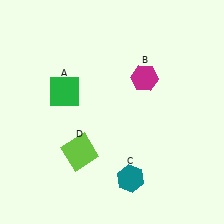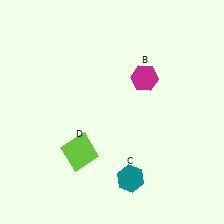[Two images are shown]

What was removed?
The green square (A) was removed in Image 2.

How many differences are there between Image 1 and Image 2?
There is 1 difference between the two images.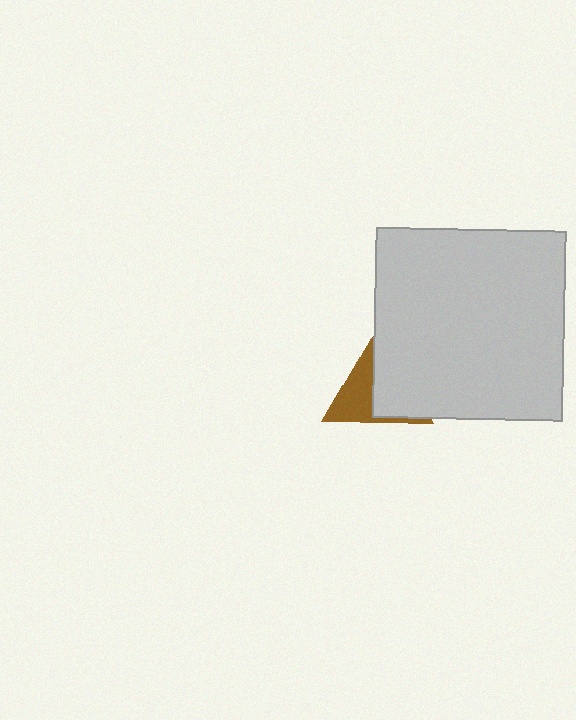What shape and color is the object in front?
The object in front is a light gray square.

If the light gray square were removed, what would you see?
You would see the complete brown triangle.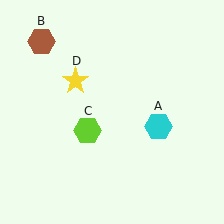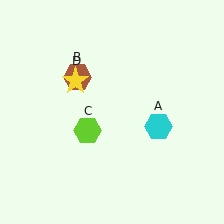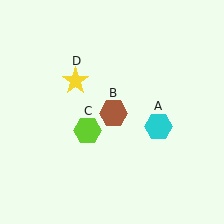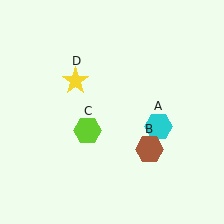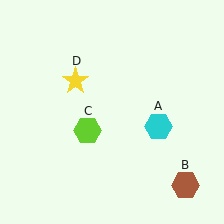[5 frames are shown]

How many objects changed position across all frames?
1 object changed position: brown hexagon (object B).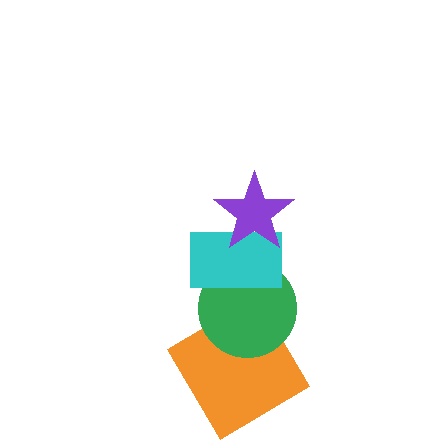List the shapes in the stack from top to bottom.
From top to bottom: the purple star, the cyan rectangle, the green circle, the orange diamond.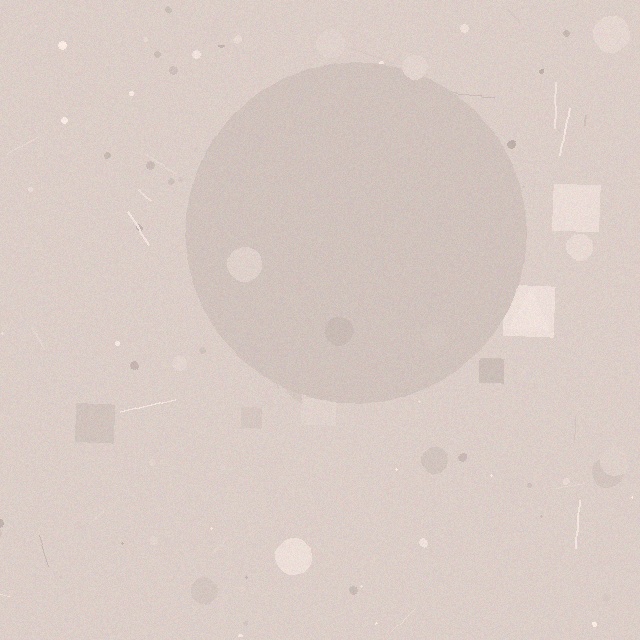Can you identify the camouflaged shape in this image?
The camouflaged shape is a circle.